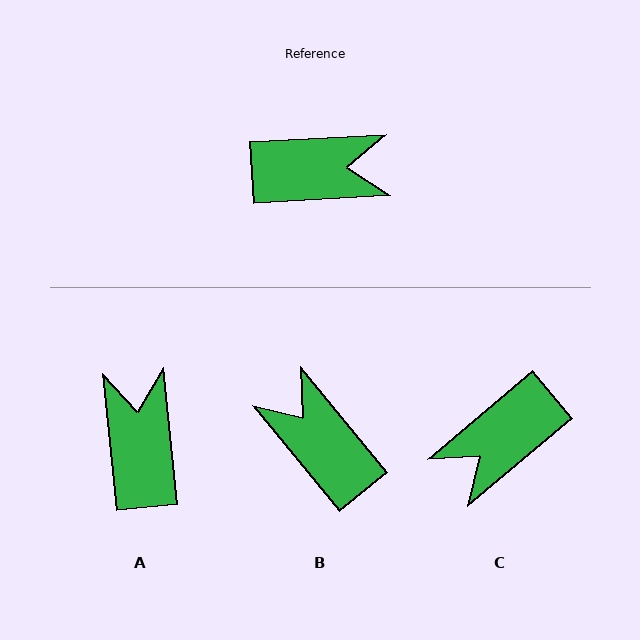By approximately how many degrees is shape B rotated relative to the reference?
Approximately 126 degrees counter-clockwise.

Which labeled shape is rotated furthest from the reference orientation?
C, about 143 degrees away.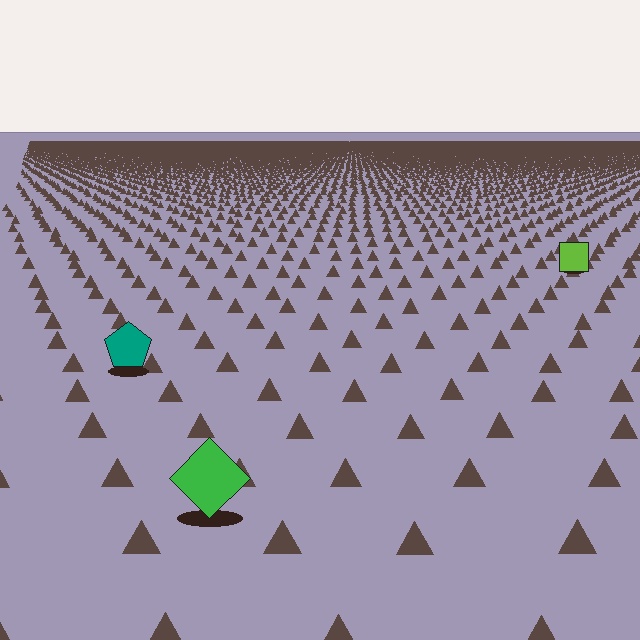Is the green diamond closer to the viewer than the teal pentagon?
Yes. The green diamond is closer — you can tell from the texture gradient: the ground texture is coarser near it.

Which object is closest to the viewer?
The green diamond is closest. The texture marks near it are larger and more spread out.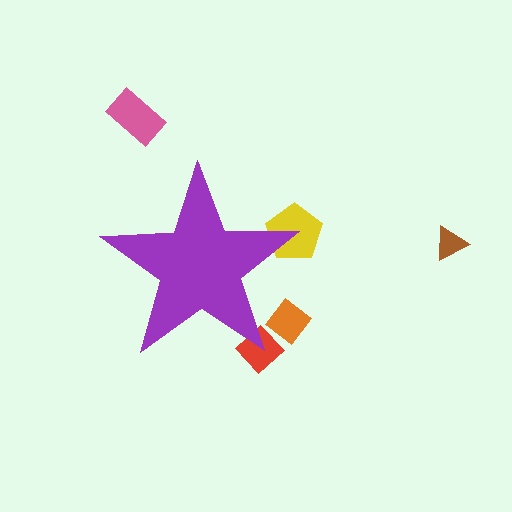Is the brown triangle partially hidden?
No, the brown triangle is fully visible.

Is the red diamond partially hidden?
Yes, the red diamond is partially hidden behind the purple star.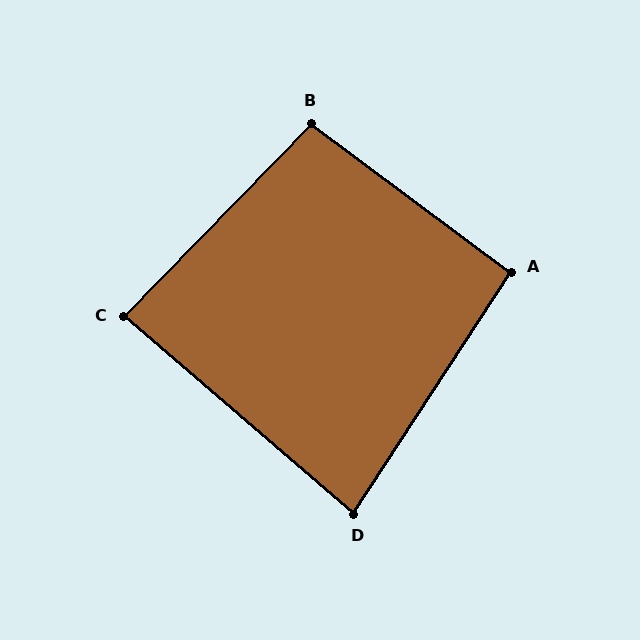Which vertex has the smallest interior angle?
D, at approximately 82 degrees.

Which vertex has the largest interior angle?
B, at approximately 98 degrees.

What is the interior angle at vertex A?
Approximately 94 degrees (approximately right).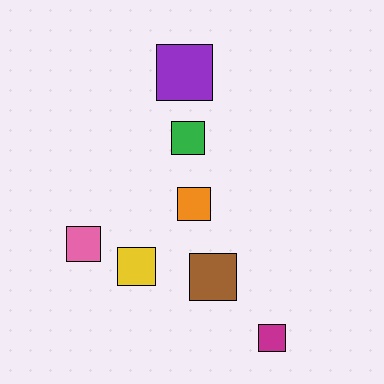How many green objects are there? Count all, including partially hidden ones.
There is 1 green object.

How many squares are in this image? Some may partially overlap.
There are 7 squares.